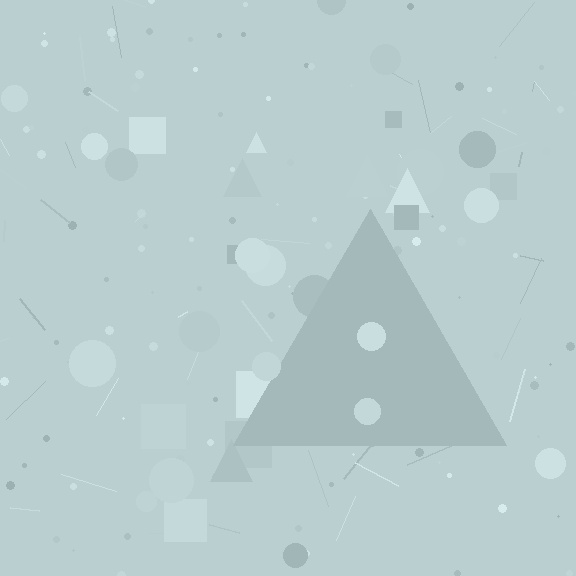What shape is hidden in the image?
A triangle is hidden in the image.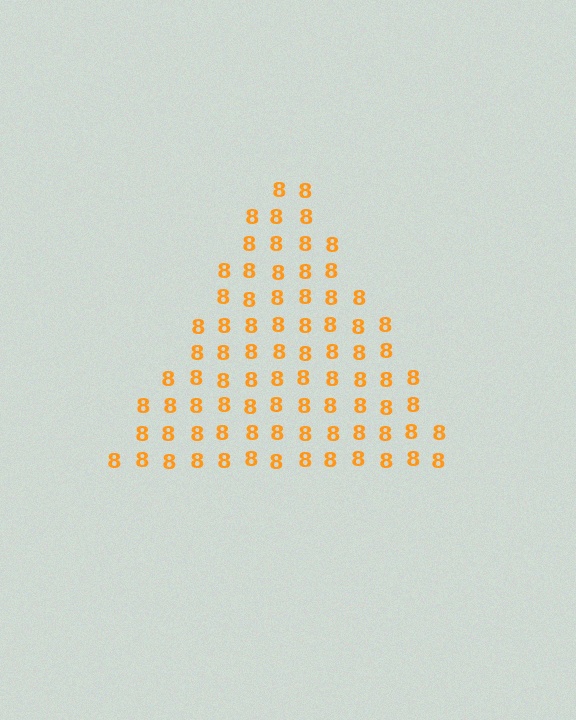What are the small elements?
The small elements are digit 8's.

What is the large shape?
The large shape is a triangle.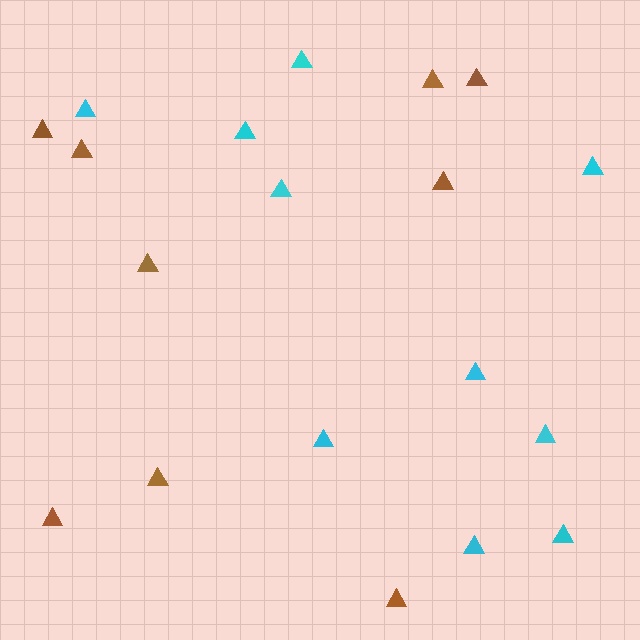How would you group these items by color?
There are 2 groups: one group of cyan triangles (10) and one group of brown triangles (9).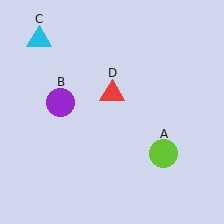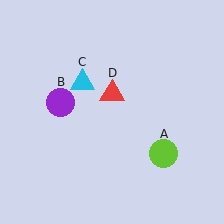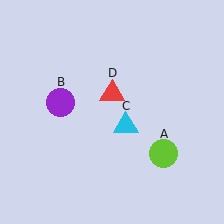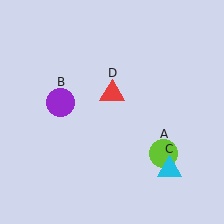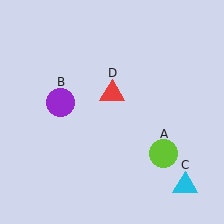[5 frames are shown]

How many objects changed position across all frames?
1 object changed position: cyan triangle (object C).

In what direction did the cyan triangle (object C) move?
The cyan triangle (object C) moved down and to the right.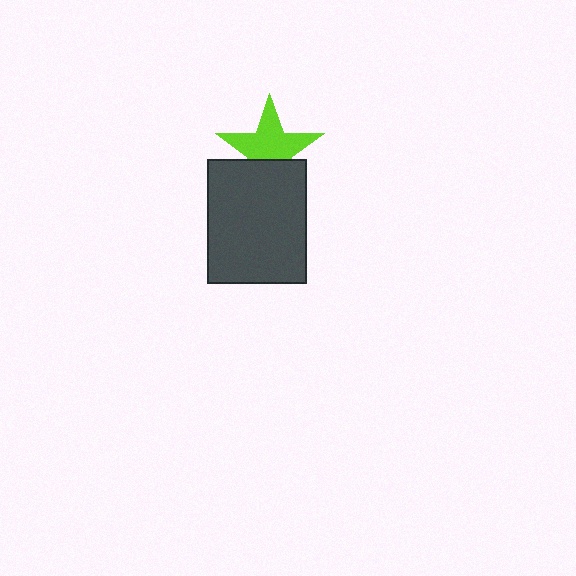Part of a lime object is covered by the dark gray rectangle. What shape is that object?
It is a star.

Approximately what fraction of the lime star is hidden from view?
Roughly 35% of the lime star is hidden behind the dark gray rectangle.